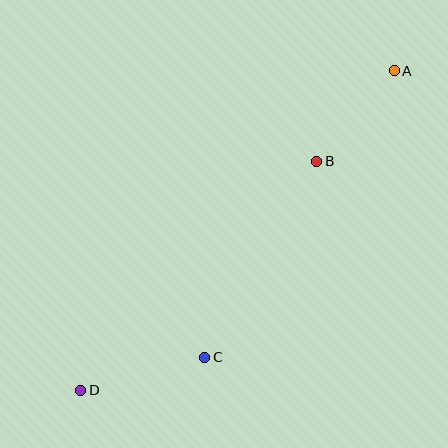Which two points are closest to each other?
Points A and B are closest to each other.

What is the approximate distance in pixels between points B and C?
The distance between B and C is approximately 226 pixels.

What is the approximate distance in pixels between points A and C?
The distance between A and C is approximately 344 pixels.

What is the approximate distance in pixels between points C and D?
The distance between C and D is approximately 128 pixels.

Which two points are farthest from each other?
Points A and D are farthest from each other.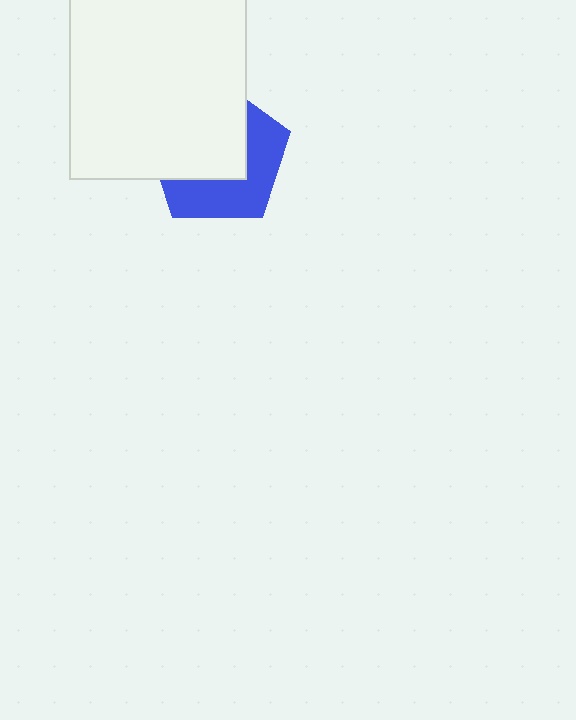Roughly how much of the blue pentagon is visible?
A small part of it is visible (roughly 45%).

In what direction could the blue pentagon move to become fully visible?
The blue pentagon could move toward the lower-right. That would shift it out from behind the white rectangle entirely.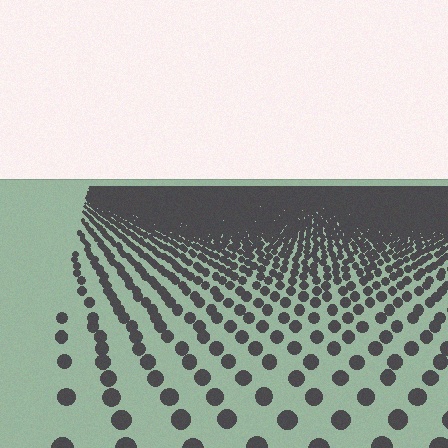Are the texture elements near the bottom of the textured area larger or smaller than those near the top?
Larger. Near the bottom, elements are closer to the viewer and appear at a bigger on-screen size.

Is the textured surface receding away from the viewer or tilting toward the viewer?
The surface is receding away from the viewer. Texture elements get smaller and denser toward the top.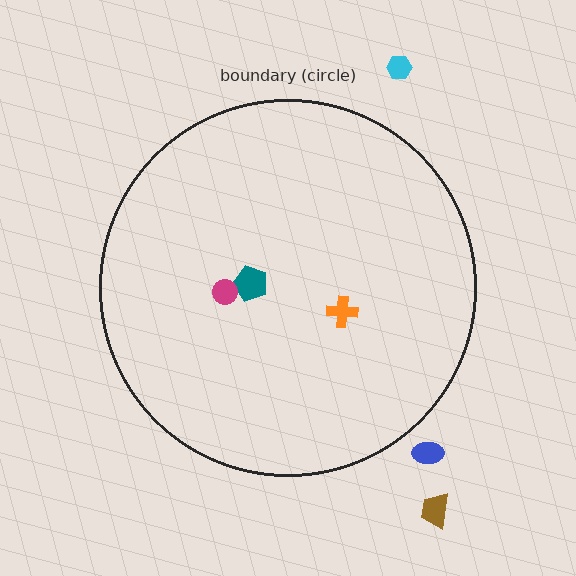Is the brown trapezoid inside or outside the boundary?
Outside.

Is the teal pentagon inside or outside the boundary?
Inside.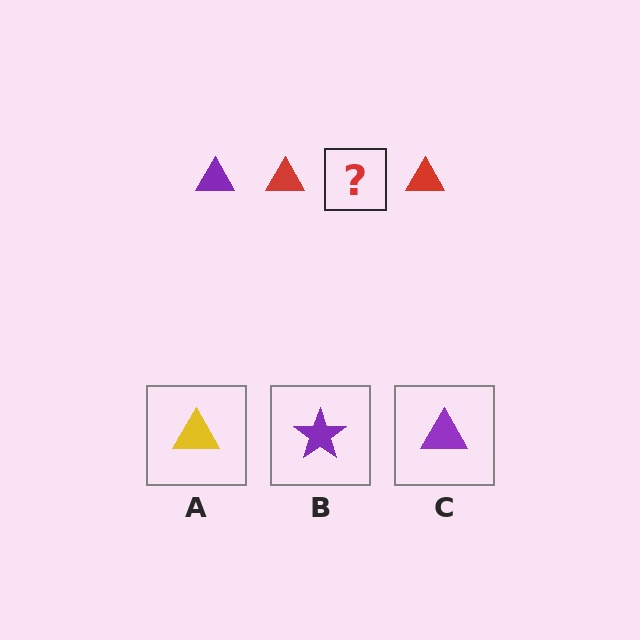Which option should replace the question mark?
Option C.